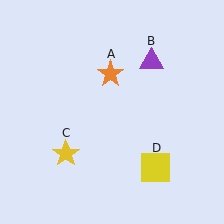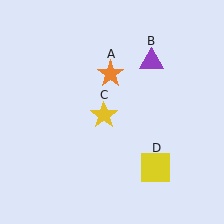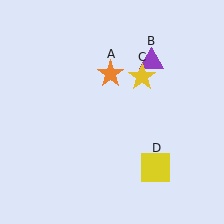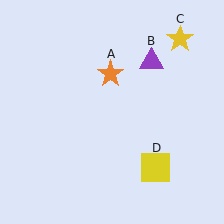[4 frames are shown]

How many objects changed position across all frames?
1 object changed position: yellow star (object C).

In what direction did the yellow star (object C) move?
The yellow star (object C) moved up and to the right.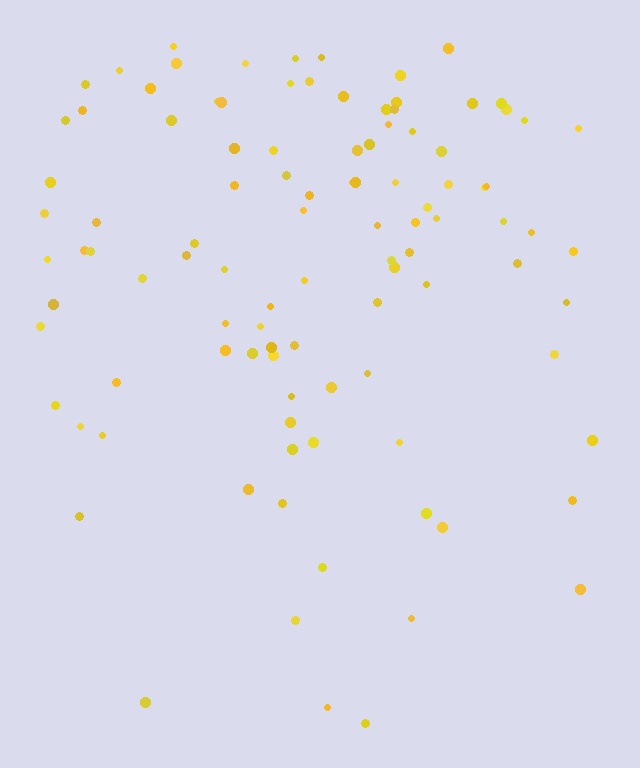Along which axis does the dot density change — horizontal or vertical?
Vertical.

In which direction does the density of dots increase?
From bottom to top, with the top side densest.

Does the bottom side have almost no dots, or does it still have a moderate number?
Still a moderate number, just noticeably fewer than the top.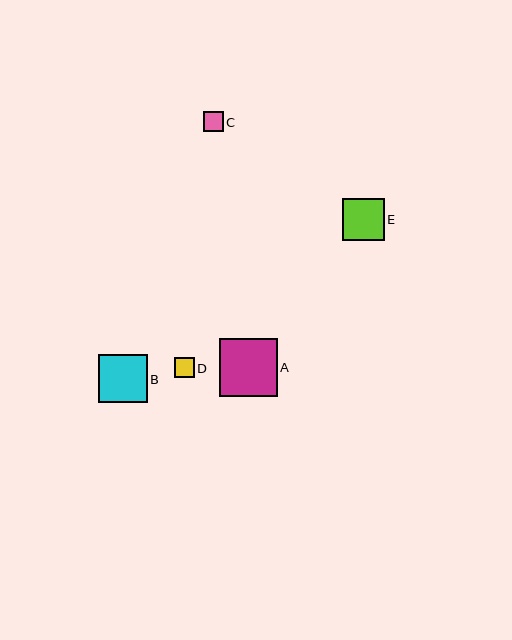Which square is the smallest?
Square C is the smallest with a size of approximately 20 pixels.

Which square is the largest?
Square A is the largest with a size of approximately 58 pixels.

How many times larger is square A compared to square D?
Square A is approximately 2.9 times the size of square D.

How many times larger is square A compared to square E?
Square A is approximately 1.4 times the size of square E.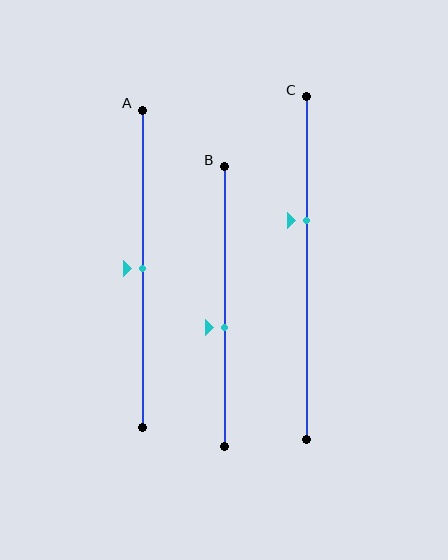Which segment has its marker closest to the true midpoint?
Segment A has its marker closest to the true midpoint.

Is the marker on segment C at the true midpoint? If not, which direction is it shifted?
No, the marker on segment C is shifted upward by about 14% of the segment length.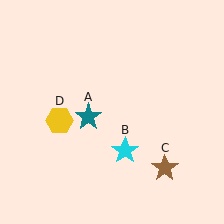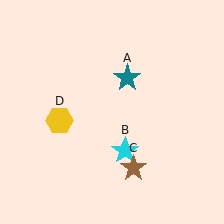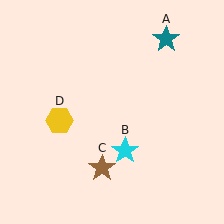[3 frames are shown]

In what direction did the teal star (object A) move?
The teal star (object A) moved up and to the right.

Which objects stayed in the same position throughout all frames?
Cyan star (object B) and yellow hexagon (object D) remained stationary.